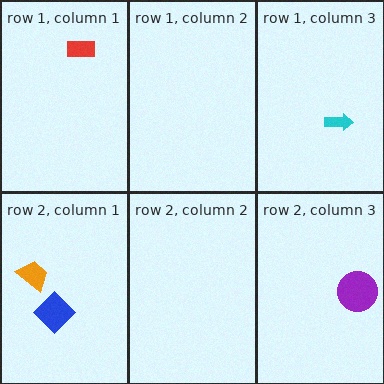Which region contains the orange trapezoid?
The row 2, column 1 region.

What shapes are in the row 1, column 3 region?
The cyan arrow.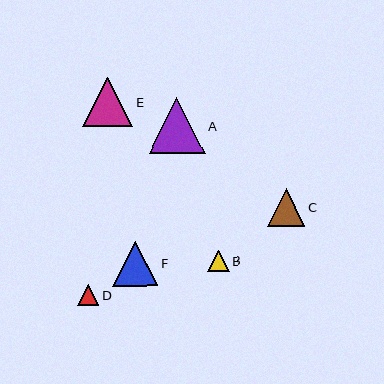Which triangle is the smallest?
Triangle D is the smallest with a size of approximately 21 pixels.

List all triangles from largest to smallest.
From largest to smallest: A, E, F, C, B, D.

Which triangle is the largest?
Triangle A is the largest with a size of approximately 56 pixels.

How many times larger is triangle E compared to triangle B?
Triangle E is approximately 2.3 times the size of triangle B.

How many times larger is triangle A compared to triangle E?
Triangle A is approximately 1.1 times the size of triangle E.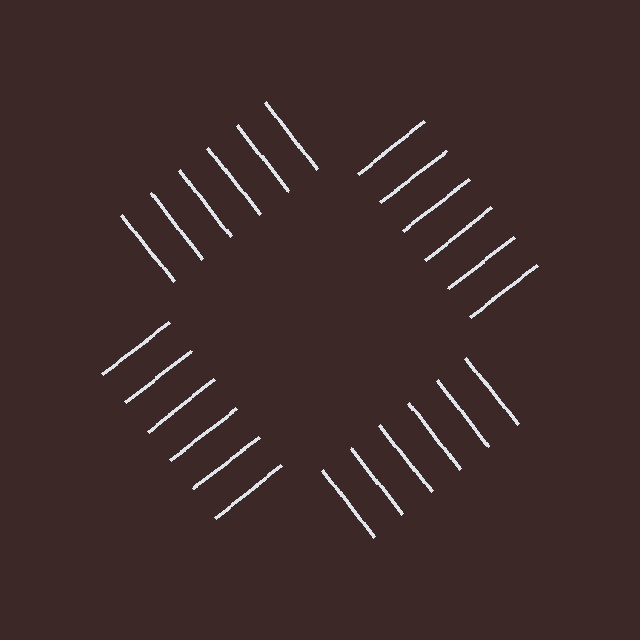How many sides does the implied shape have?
4 sides — the line-ends trace a square.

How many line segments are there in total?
24 — 6 along each of the 4 edges.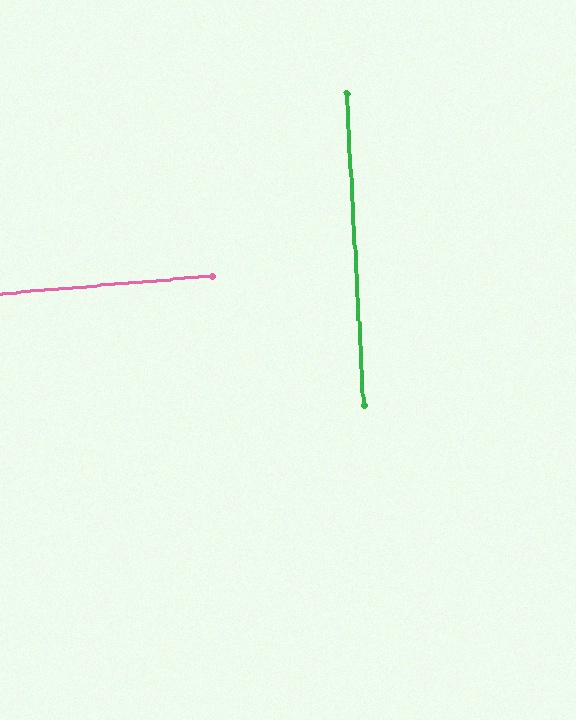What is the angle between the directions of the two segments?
Approximately 88 degrees.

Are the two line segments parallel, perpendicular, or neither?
Perpendicular — they meet at approximately 88°.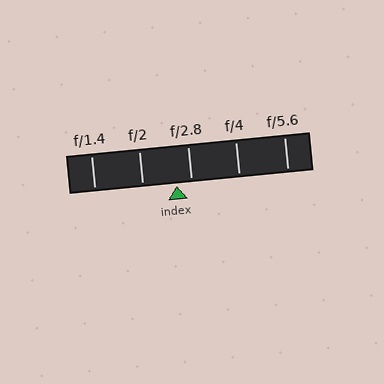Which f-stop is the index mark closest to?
The index mark is closest to f/2.8.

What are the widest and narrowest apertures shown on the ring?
The widest aperture shown is f/1.4 and the narrowest is f/5.6.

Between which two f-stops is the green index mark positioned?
The index mark is between f/2 and f/2.8.